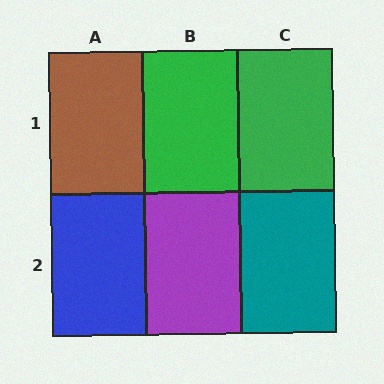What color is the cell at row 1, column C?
Green.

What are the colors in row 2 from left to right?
Blue, purple, teal.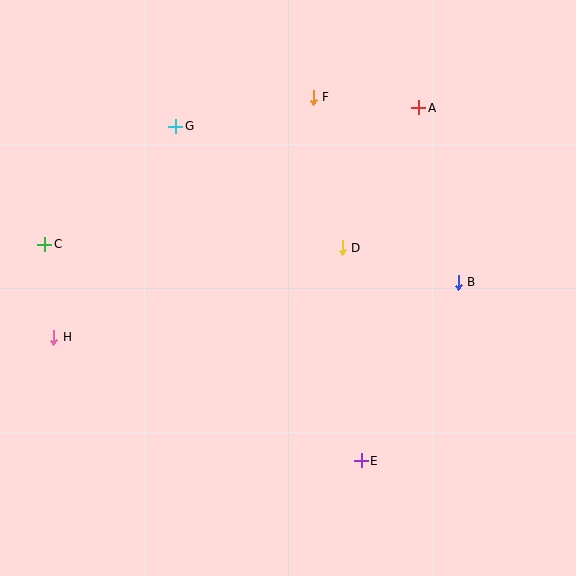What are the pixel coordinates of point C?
Point C is at (45, 244).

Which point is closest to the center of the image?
Point D at (342, 248) is closest to the center.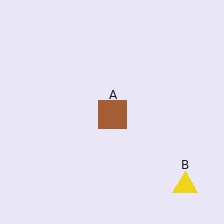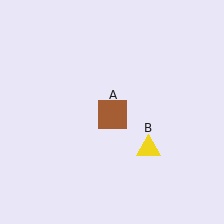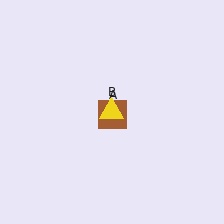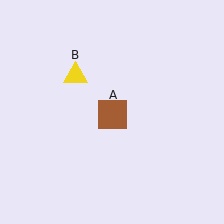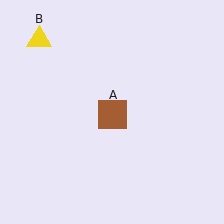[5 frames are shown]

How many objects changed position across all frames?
1 object changed position: yellow triangle (object B).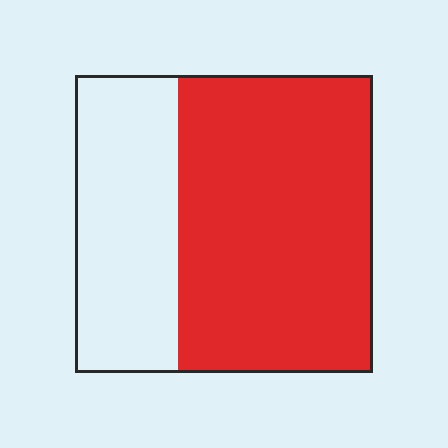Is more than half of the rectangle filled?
Yes.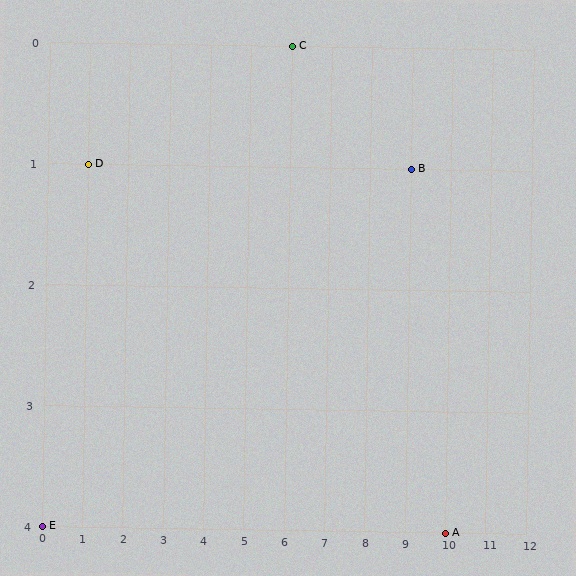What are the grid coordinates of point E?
Point E is at grid coordinates (0, 4).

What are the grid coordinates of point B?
Point B is at grid coordinates (9, 1).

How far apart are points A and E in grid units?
Points A and E are 10 columns apart.